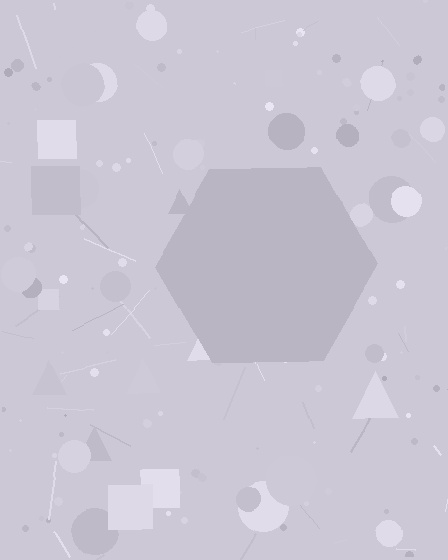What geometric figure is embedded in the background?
A hexagon is embedded in the background.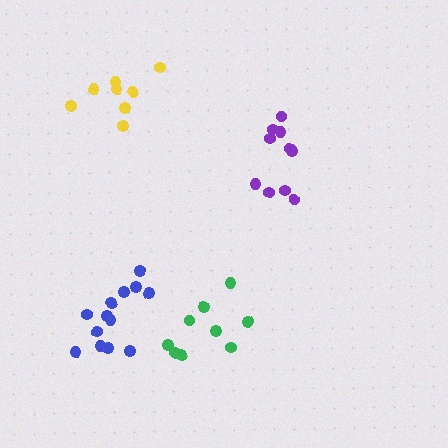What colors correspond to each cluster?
The clusters are colored: purple, blue, green, yellow.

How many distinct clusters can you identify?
There are 4 distinct clusters.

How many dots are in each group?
Group 1: 10 dots, Group 2: 13 dots, Group 3: 9 dots, Group 4: 8 dots (40 total).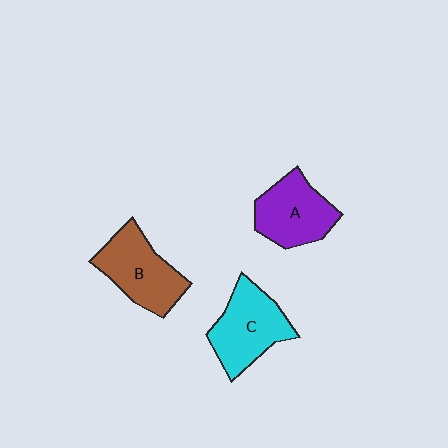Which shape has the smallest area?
Shape A (purple).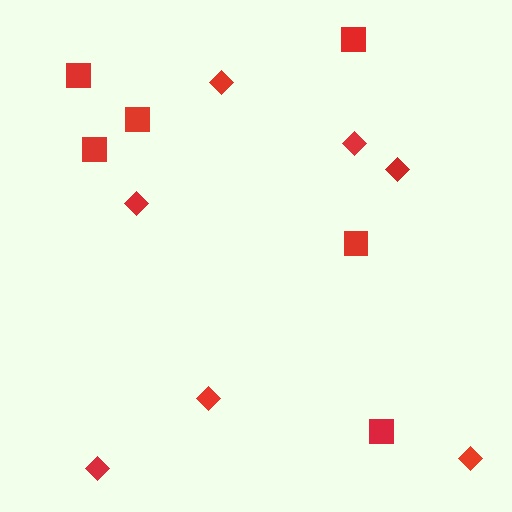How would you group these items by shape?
There are 2 groups: one group of diamonds (7) and one group of squares (6).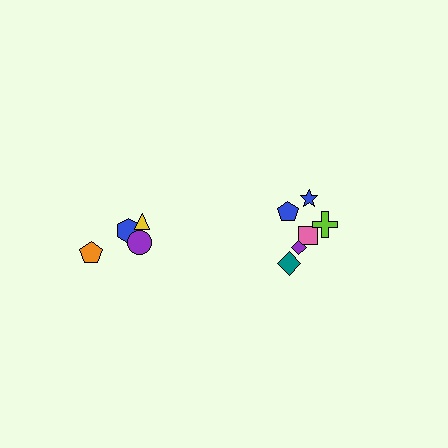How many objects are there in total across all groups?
There are 10 objects.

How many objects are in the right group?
There are 6 objects.